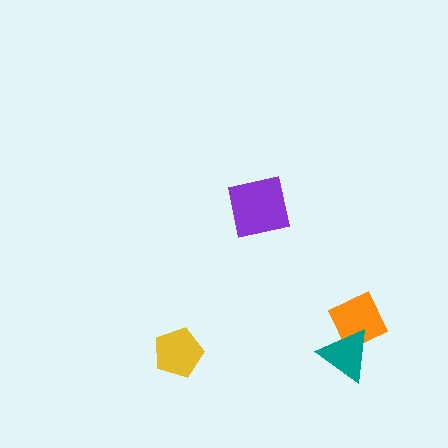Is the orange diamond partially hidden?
Yes, it is partially covered by another shape.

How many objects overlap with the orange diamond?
1 object overlaps with the orange diamond.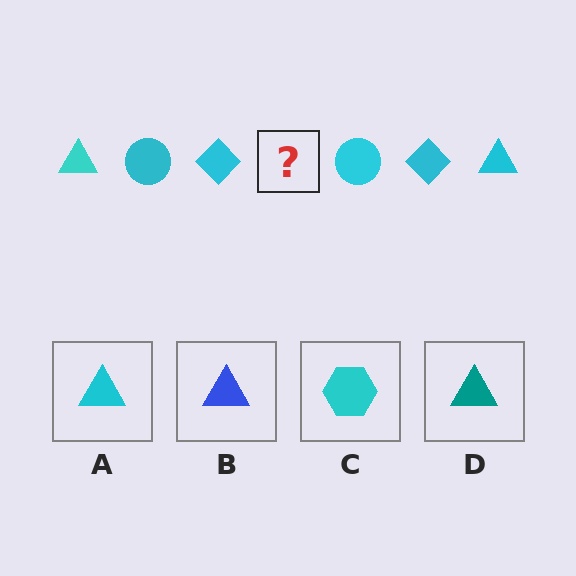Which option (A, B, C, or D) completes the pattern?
A.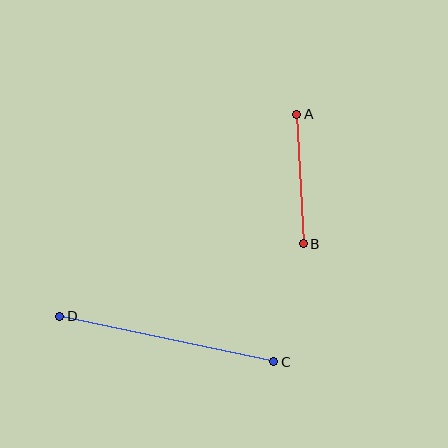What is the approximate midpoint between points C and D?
The midpoint is at approximately (167, 339) pixels.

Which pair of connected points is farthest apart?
Points C and D are farthest apart.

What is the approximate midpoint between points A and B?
The midpoint is at approximately (300, 179) pixels.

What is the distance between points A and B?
The distance is approximately 129 pixels.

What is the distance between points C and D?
The distance is approximately 219 pixels.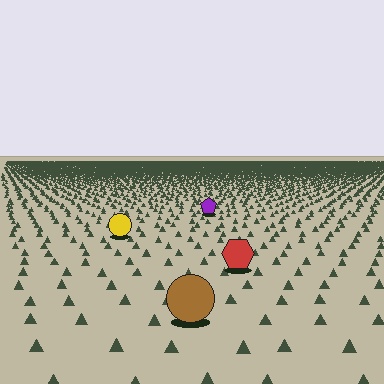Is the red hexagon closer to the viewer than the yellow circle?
Yes. The red hexagon is closer — you can tell from the texture gradient: the ground texture is coarser near it.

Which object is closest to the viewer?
The brown circle is closest. The texture marks near it are larger and more spread out.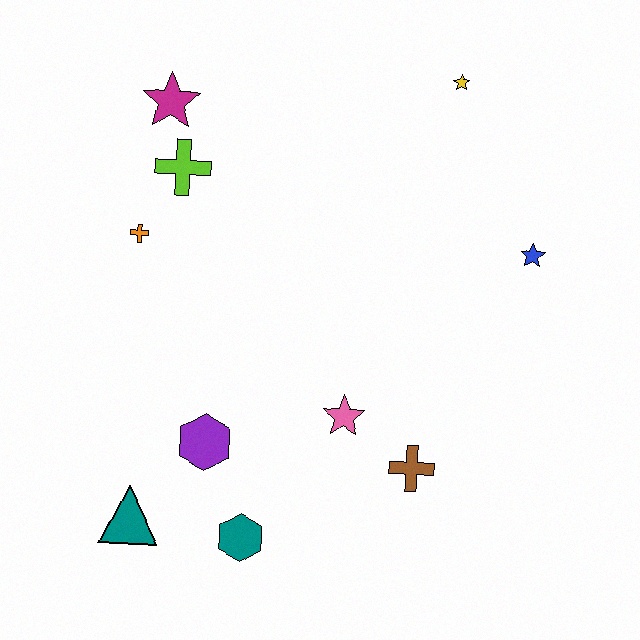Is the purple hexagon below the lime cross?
Yes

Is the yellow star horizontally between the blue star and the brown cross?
Yes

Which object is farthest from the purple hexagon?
The yellow star is farthest from the purple hexagon.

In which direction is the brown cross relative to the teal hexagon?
The brown cross is to the right of the teal hexagon.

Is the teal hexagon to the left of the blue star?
Yes